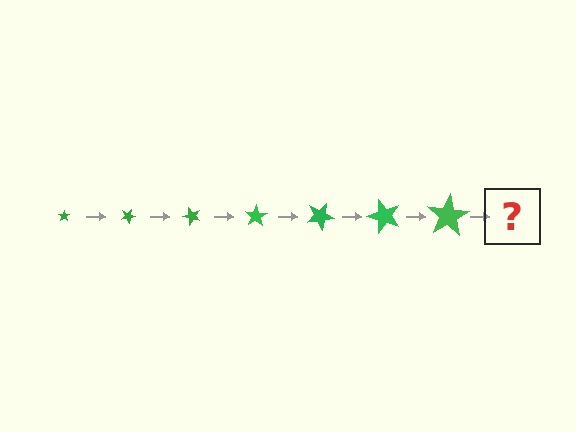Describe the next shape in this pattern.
It should be a star, larger than the previous one and rotated 175 degrees from the start.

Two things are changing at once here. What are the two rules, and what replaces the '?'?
The two rules are that the star grows larger each step and it rotates 25 degrees each step. The '?' should be a star, larger than the previous one and rotated 175 degrees from the start.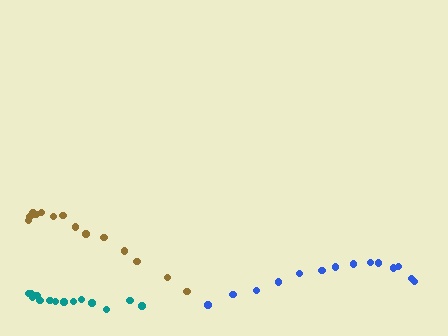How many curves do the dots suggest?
There are 3 distinct paths.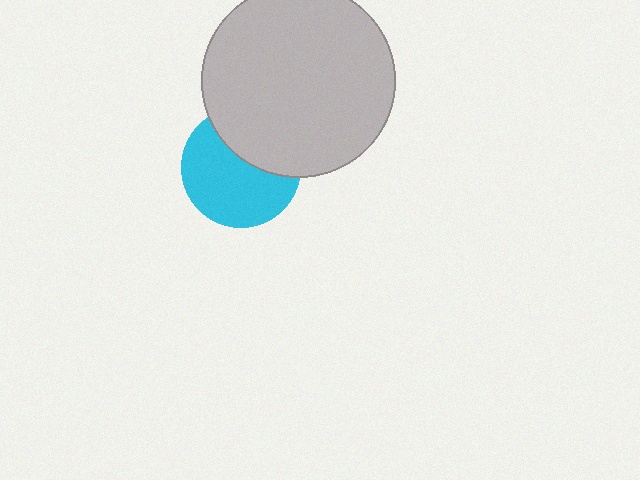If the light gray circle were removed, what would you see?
You would see the complete cyan circle.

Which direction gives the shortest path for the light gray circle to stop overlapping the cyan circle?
Moving up gives the shortest separation.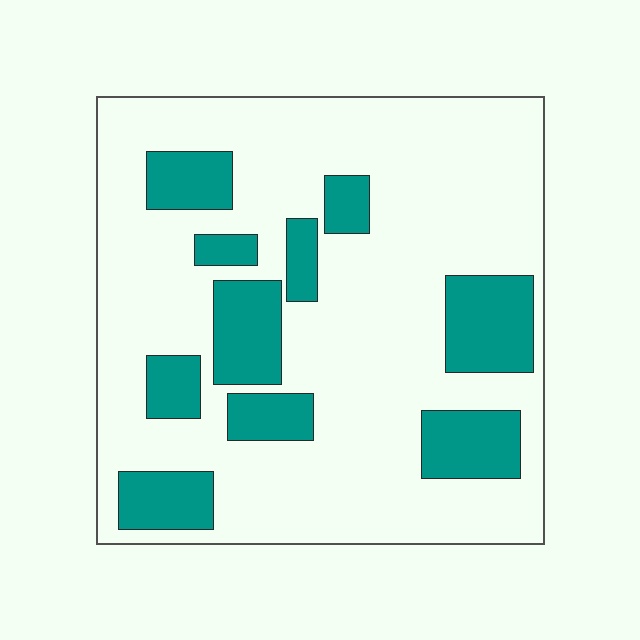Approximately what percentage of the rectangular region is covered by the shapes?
Approximately 25%.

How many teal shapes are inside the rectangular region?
10.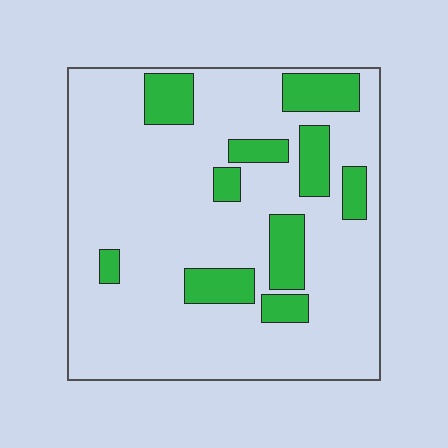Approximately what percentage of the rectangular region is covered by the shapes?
Approximately 20%.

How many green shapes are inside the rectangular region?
10.